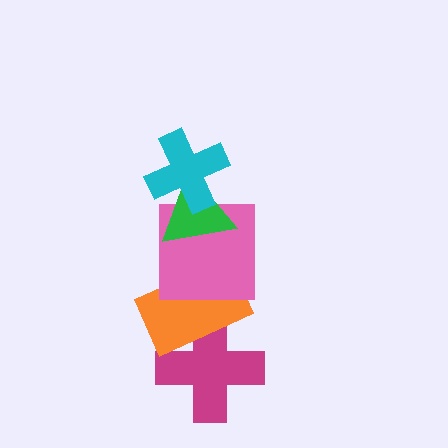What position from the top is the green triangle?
The green triangle is 2nd from the top.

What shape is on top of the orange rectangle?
The pink square is on top of the orange rectangle.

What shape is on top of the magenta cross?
The orange rectangle is on top of the magenta cross.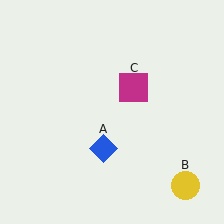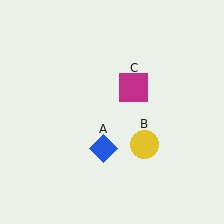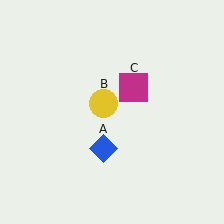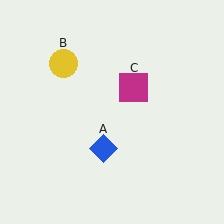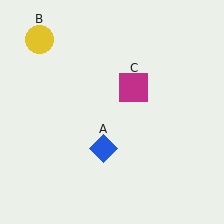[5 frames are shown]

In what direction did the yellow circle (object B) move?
The yellow circle (object B) moved up and to the left.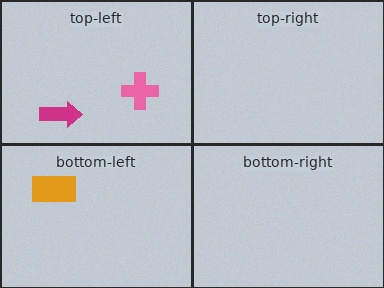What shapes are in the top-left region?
The magenta arrow, the pink cross.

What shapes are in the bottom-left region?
The orange rectangle.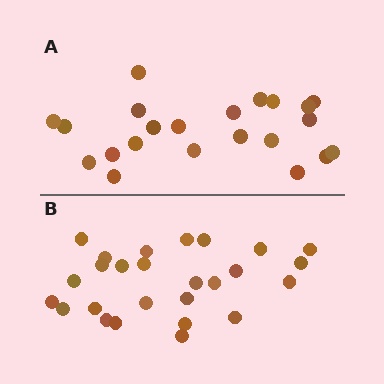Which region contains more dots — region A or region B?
Region B (the bottom region) has more dots.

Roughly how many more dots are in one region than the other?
Region B has about 4 more dots than region A.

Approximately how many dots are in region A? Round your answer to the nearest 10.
About 20 dots. (The exact count is 22, which rounds to 20.)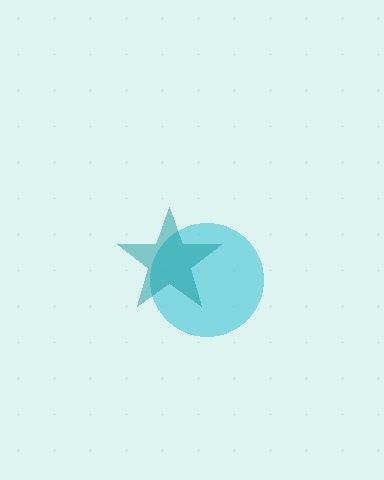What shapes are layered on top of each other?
The layered shapes are: a cyan circle, a teal star.